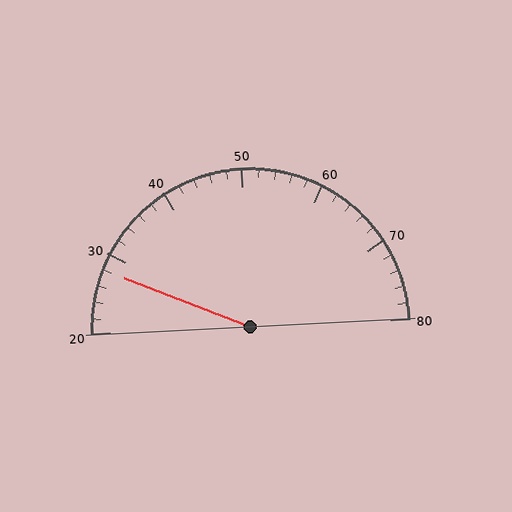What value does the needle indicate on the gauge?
The needle indicates approximately 28.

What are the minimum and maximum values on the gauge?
The gauge ranges from 20 to 80.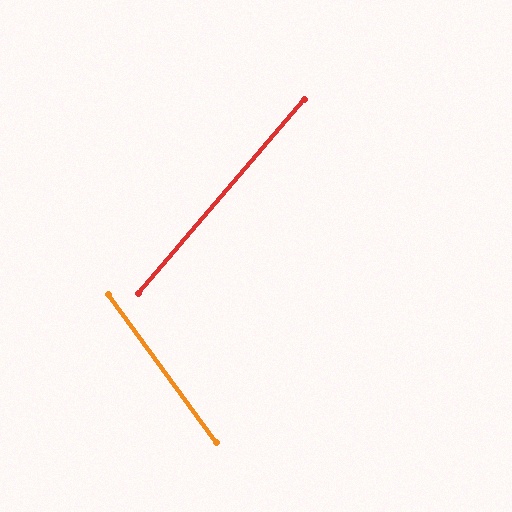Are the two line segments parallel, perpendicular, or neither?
Neither parallel nor perpendicular — they differ by about 77°.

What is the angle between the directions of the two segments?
Approximately 77 degrees.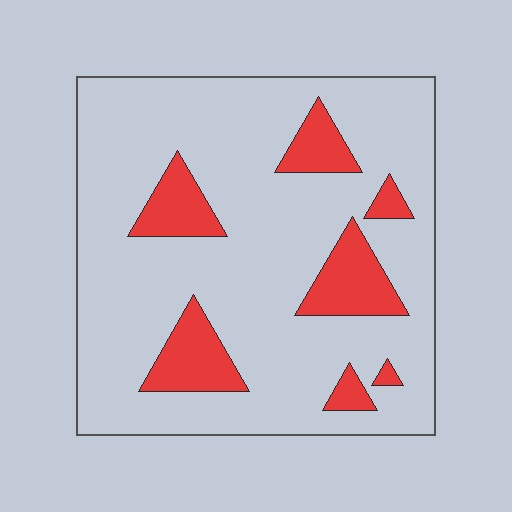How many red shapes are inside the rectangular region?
7.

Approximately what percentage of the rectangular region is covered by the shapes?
Approximately 15%.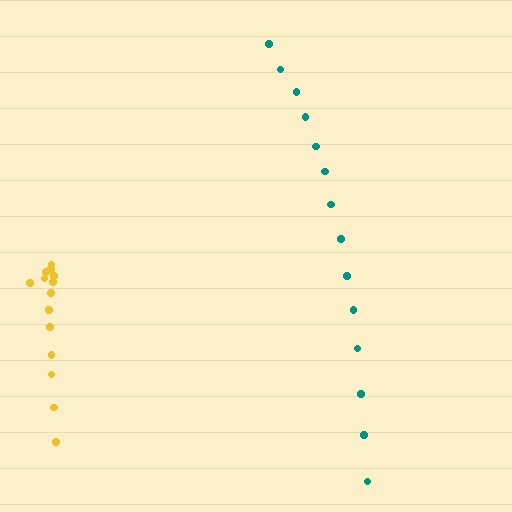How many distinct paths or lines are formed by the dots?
There are 2 distinct paths.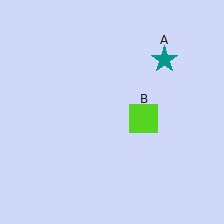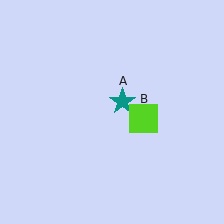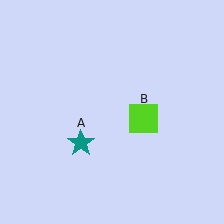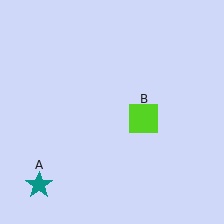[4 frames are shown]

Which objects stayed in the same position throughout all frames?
Lime square (object B) remained stationary.